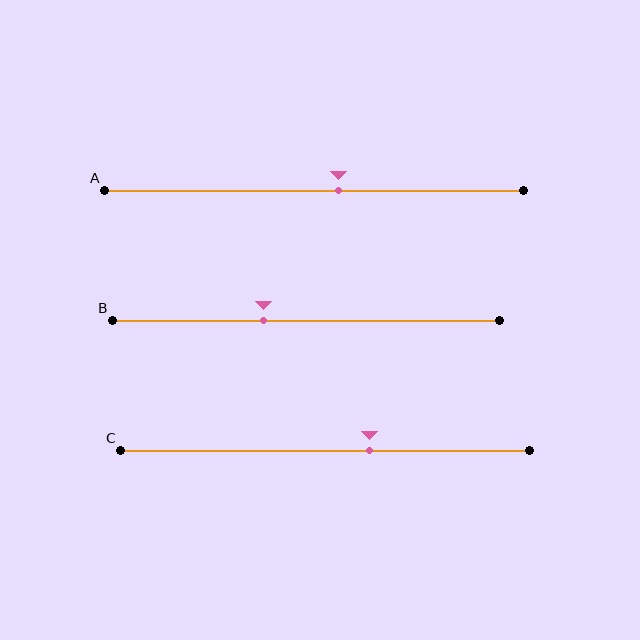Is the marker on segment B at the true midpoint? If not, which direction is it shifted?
No, the marker on segment B is shifted to the left by about 11% of the segment length.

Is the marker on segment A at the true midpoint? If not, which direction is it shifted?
No, the marker on segment A is shifted to the right by about 6% of the segment length.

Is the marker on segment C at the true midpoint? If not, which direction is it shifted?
No, the marker on segment C is shifted to the right by about 11% of the segment length.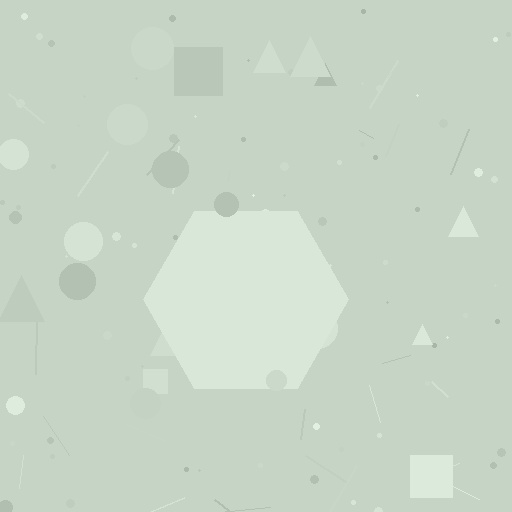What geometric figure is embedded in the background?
A hexagon is embedded in the background.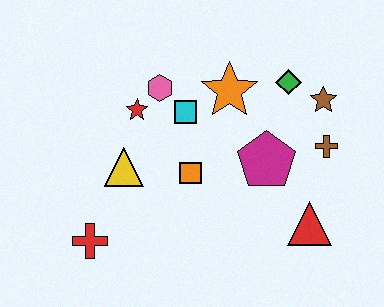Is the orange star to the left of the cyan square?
No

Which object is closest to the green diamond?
The brown star is closest to the green diamond.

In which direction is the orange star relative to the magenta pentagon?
The orange star is above the magenta pentagon.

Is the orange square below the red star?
Yes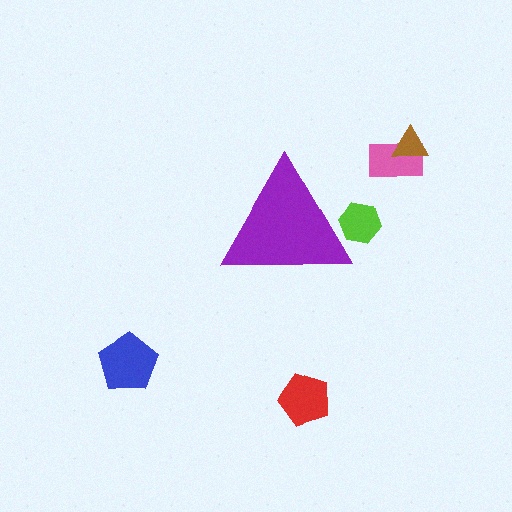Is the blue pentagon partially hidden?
No, the blue pentagon is fully visible.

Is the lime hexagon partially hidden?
Yes, the lime hexagon is partially hidden behind the purple triangle.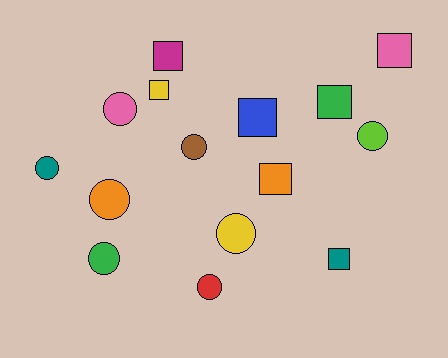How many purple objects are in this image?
There are no purple objects.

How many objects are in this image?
There are 15 objects.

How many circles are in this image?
There are 8 circles.